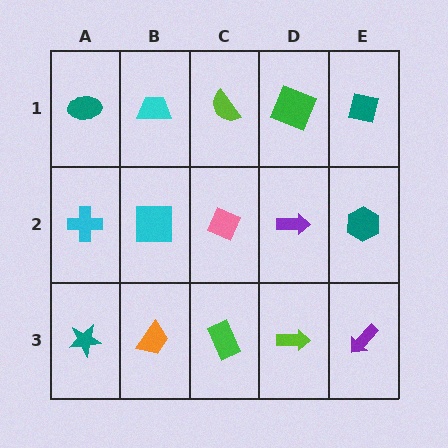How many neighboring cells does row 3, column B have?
3.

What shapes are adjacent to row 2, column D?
A green square (row 1, column D), a lime arrow (row 3, column D), a pink diamond (row 2, column C), a teal hexagon (row 2, column E).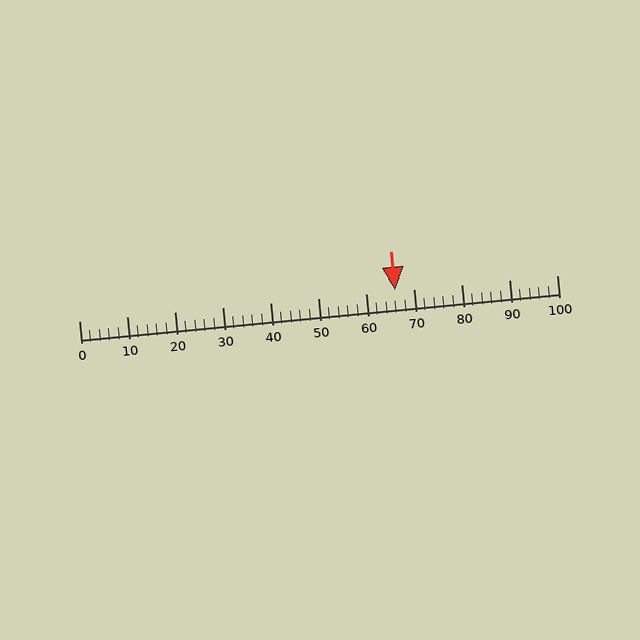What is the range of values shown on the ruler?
The ruler shows values from 0 to 100.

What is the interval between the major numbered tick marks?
The major tick marks are spaced 10 units apart.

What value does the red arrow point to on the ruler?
The red arrow points to approximately 66.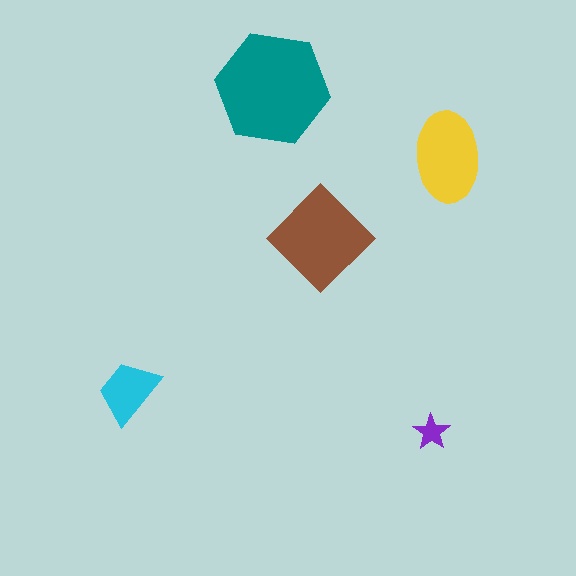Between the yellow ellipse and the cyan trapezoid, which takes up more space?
The yellow ellipse.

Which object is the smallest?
The purple star.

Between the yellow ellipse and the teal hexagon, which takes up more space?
The teal hexagon.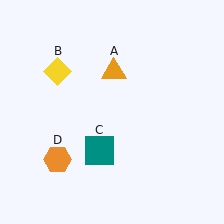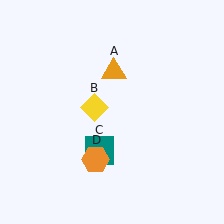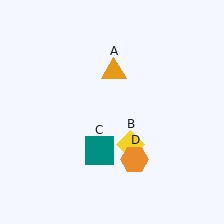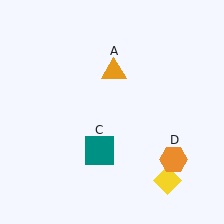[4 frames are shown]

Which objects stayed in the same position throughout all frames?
Orange triangle (object A) and teal square (object C) remained stationary.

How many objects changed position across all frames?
2 objects changed position: yellow diamond (object B), orange hexagon (object D).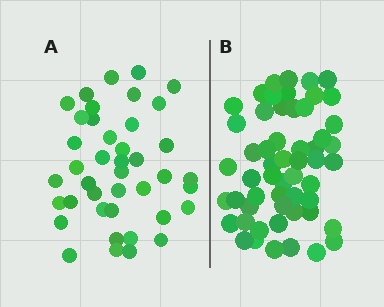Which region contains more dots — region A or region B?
Region B (the right region) has more dots.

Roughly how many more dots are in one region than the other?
Region B has approximately 15 more dots than region A.